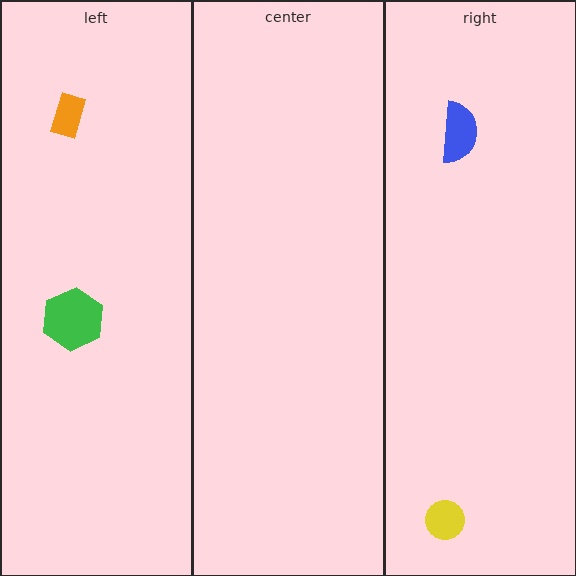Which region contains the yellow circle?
The right region.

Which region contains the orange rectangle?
The left region.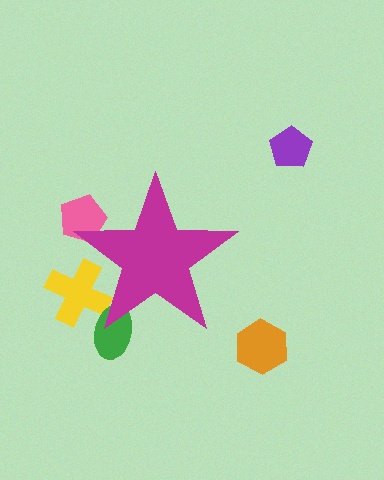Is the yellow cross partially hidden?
Yes, the yellow cross is partially hidden behind the magenta star.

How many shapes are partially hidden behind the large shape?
3 shapes are partially hidden.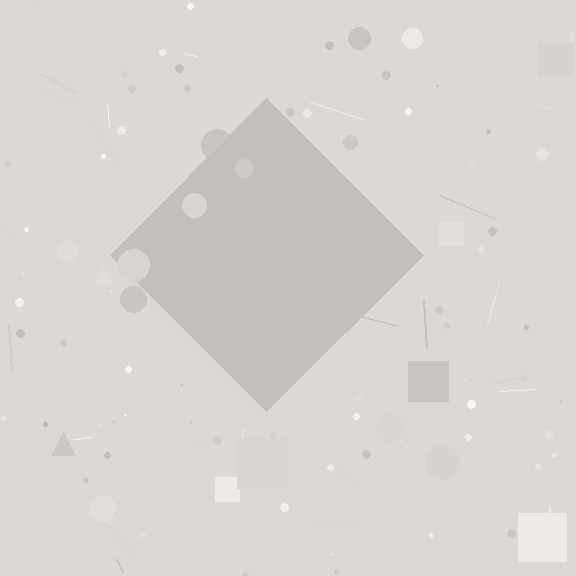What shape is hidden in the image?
A diamond is hidden in the image.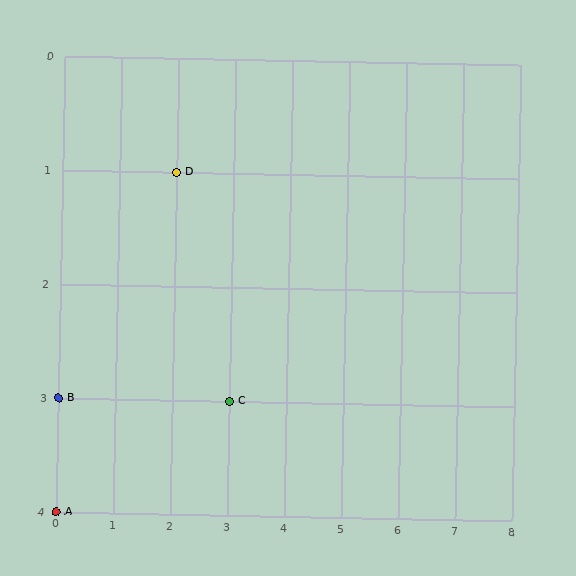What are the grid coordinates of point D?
Point D is at grid coordinates (2, 1).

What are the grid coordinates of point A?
Point A is at grid coordinates (0, 4).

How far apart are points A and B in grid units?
Points A and B are 1 row apart.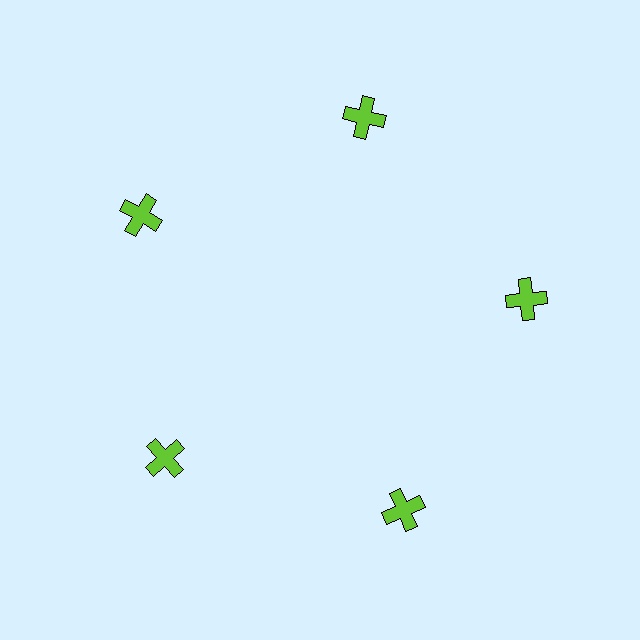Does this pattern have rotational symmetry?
Yes, this pattern has 5-fold rotational symmetry. It looks the same after rotating 72 degrees around the center.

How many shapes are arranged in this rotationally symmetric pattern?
There are 5 shapes, arranged in 5 groups of 1.